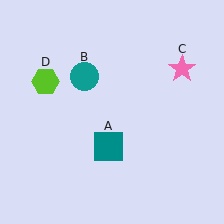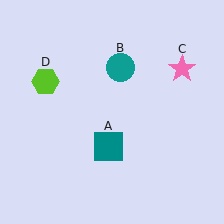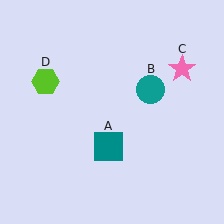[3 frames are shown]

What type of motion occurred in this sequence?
The teal circle (object B) rotated clockwise around the center of the scene.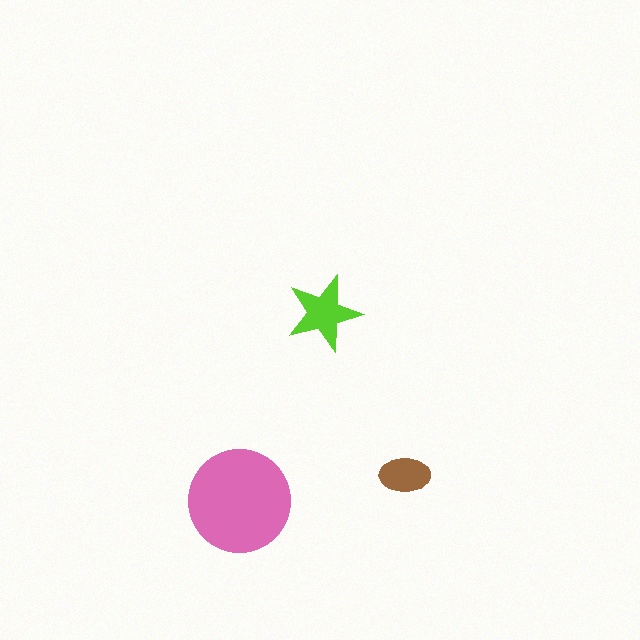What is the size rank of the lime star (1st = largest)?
2nd.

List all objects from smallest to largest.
The brown ellipse, the lime star, the pink circle.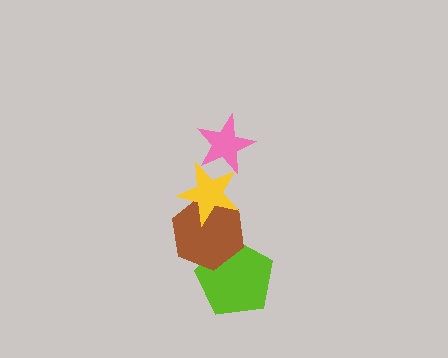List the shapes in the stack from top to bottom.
From top to bottom: the pink star, the yellow star, the brown hexagon, the lime pentagon.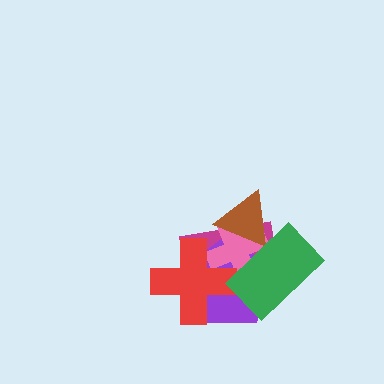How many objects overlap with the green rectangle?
4 objects overlap with the green rectangle.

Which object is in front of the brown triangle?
The green rectangle is in front of the brown triangle.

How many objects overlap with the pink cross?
5 objects overlap with the pink cross.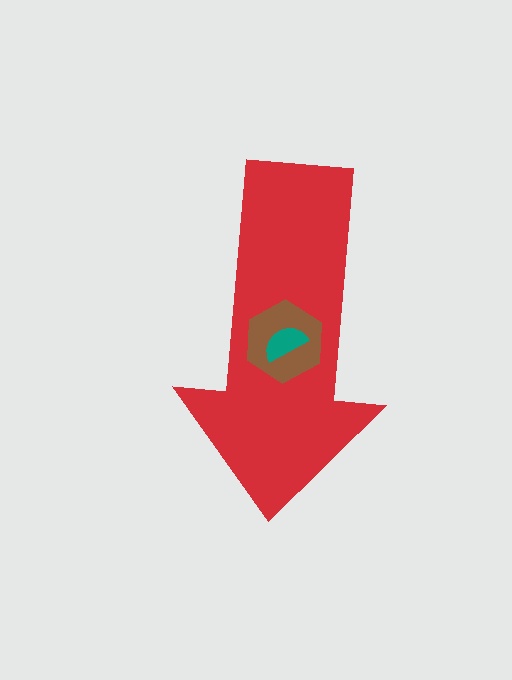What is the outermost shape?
The red arrow.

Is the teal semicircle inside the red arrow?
Yes.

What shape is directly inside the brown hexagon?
The teal semicircle.